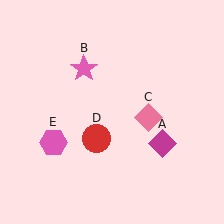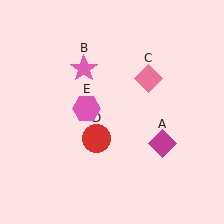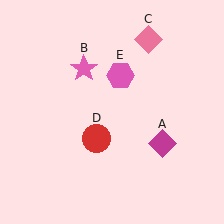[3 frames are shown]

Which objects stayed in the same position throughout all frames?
Magenta diamond (object A) and pink star (object B) and red circle (object D) remained stationary.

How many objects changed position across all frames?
2 objects changed position: pink diamond (object C), pink hexagon (object E).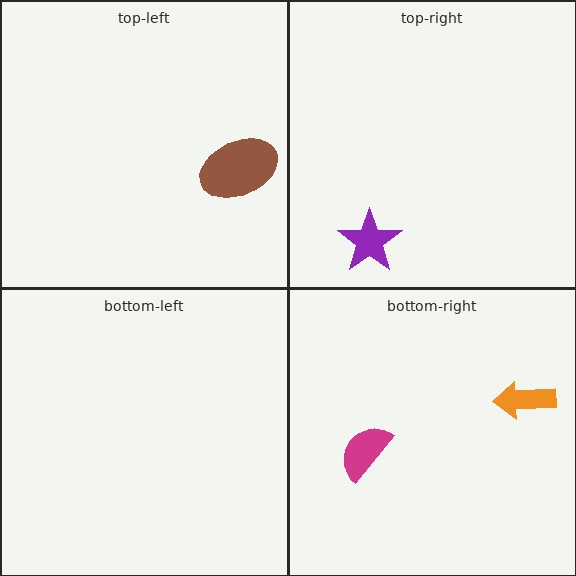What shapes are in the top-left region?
The brown ellipse.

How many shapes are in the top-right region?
1.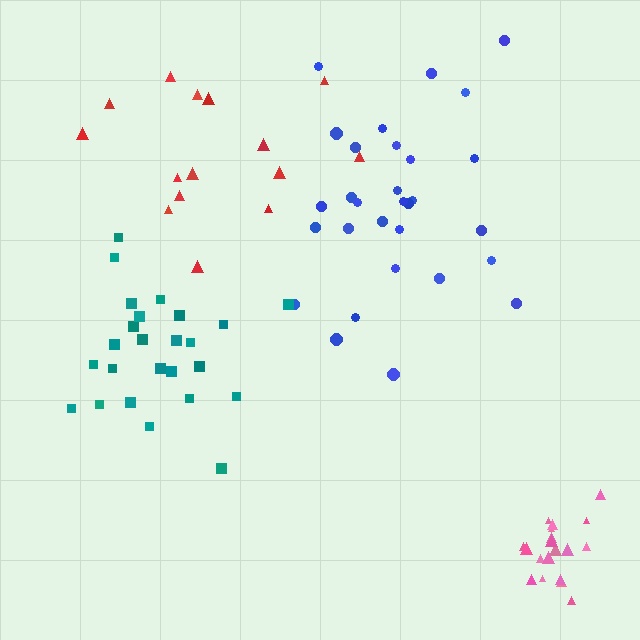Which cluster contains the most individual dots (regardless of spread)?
Blue (30).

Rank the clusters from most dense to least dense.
pink, teal, blue, red.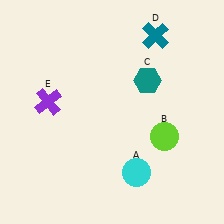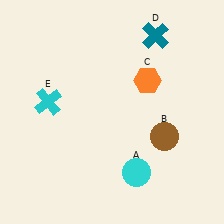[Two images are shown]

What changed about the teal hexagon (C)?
In Image 1, C is teal. In Image 2, it changed to orange.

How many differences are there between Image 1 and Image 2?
There are 3 differences between the two images.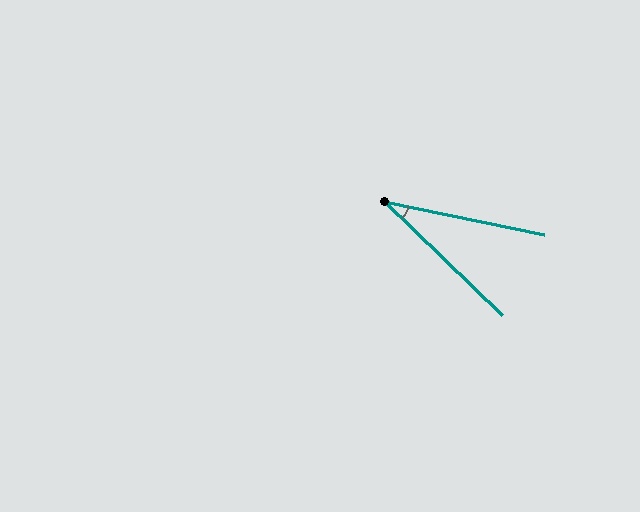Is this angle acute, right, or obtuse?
It is acute.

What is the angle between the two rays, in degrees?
Approximately 32 degrees.